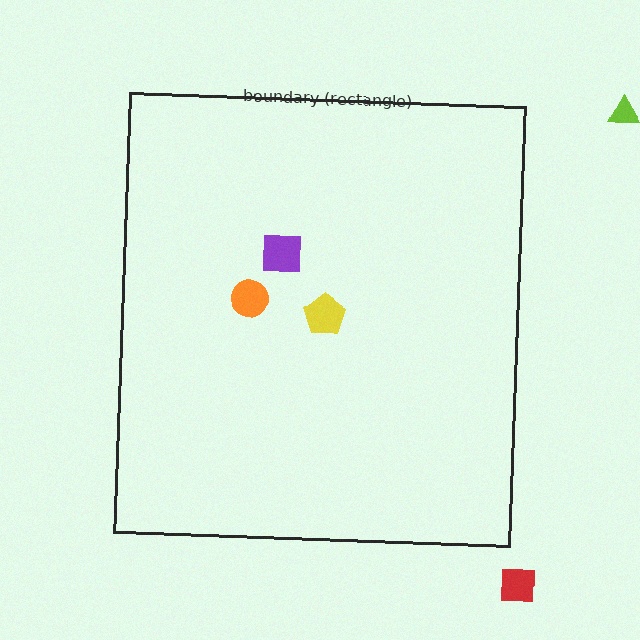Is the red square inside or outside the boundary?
Outside.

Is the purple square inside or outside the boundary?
Inside.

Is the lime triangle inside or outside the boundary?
Outside.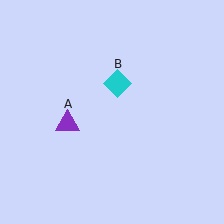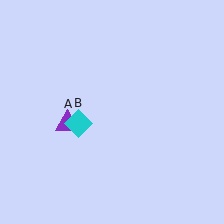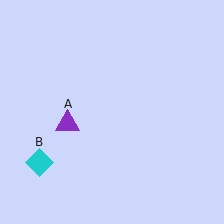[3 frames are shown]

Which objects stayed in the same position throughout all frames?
Purple triangle (object A) remained stationary.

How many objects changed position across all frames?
1 object changed position: cyan diamond (object B).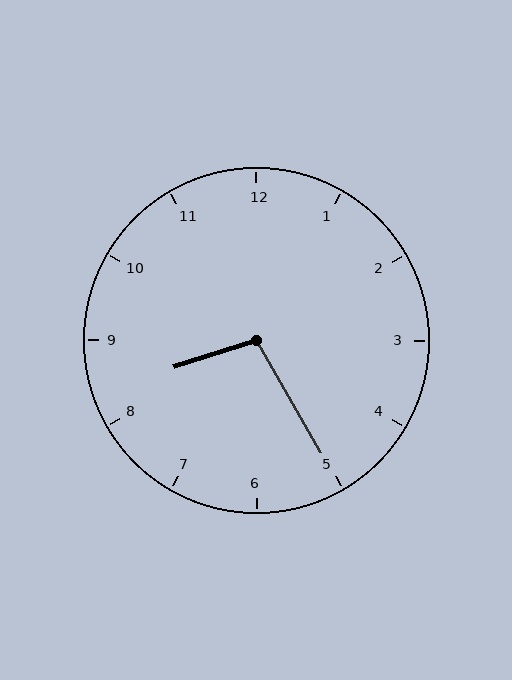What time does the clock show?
8:25.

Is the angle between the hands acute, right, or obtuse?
It is obtuse.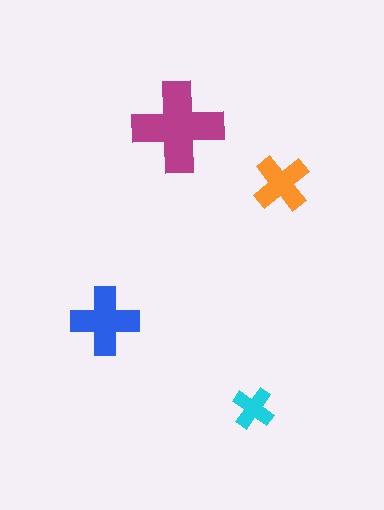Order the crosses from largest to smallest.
the magenta one, the blue one, the orange one, the cyan one.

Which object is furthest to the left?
The blue cross is leftmost.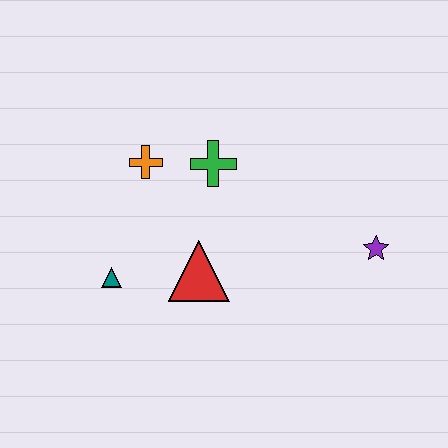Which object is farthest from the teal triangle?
The purple star is farthest from the teal triangle.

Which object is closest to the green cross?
The orange cross is closest to the green cross.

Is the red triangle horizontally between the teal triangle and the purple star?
Yes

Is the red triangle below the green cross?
Yes